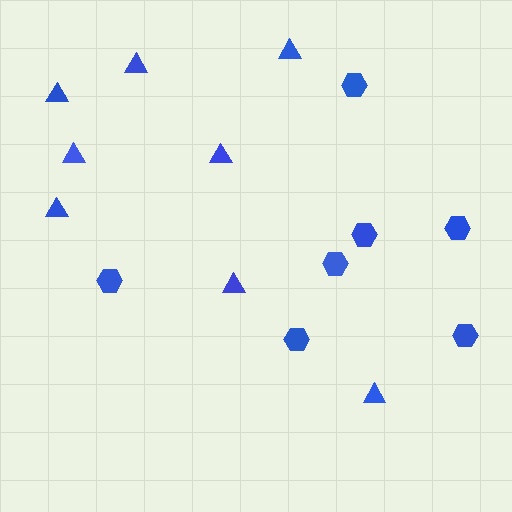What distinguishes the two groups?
There are 2 groups: one group of triangles (8) and one group of hexagons (7).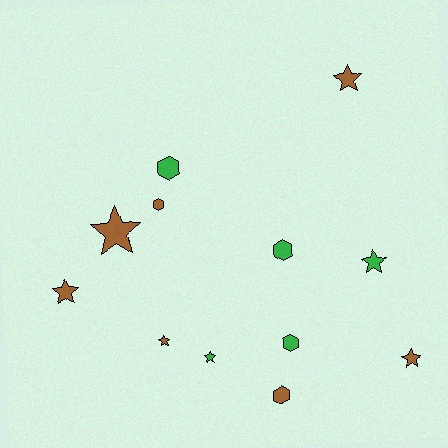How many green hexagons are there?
There are 3 green hexagons.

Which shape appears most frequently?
Star, with 7 objects.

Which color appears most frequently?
Brown, with 7 objects.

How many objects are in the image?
There are 12 objects.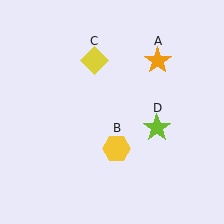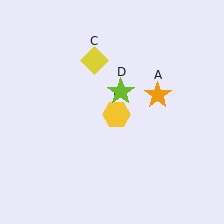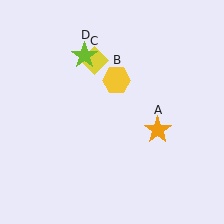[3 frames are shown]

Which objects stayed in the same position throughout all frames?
Yellow diamond (object C) remained stationary.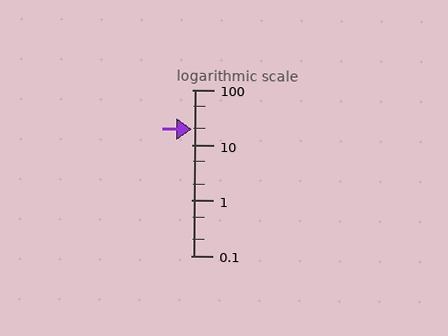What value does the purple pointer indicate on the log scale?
The pointer indicates approximately 19.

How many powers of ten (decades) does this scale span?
The scale spans 3 decades, from 0.1 to 100.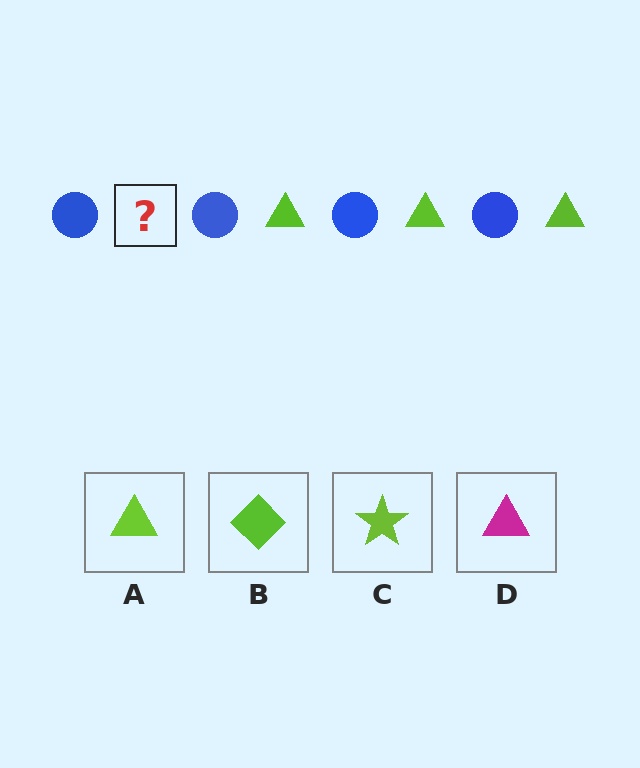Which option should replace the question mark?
Option A.